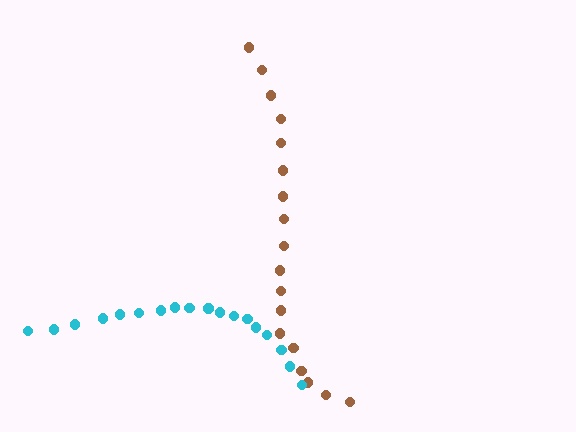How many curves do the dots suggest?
There are 2 distinct paths.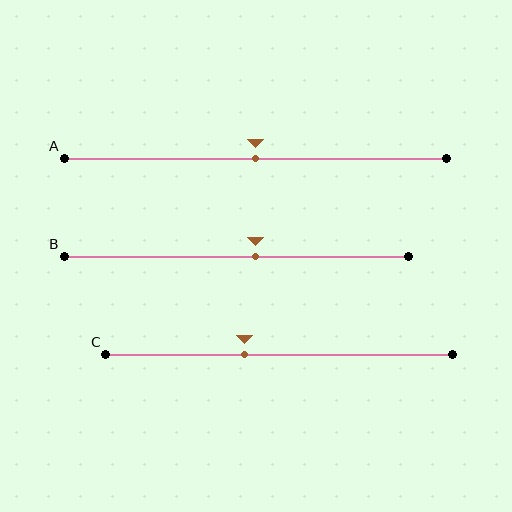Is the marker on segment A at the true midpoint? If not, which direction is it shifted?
Yes, the marker on segment A is at the true midpoint.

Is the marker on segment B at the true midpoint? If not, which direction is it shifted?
No, the marker on segment B is shifted to the right by about 6% of the segment length.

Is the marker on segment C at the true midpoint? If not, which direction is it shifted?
No, the marker on segment C is shifted to the left by about 10% of the segment length.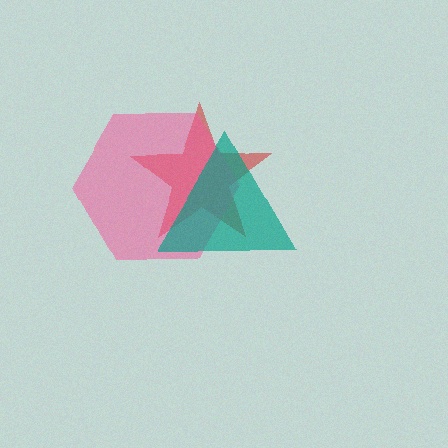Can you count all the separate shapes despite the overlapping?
Yes, there are 3 separate shapes.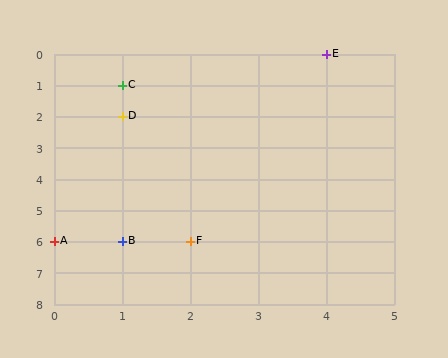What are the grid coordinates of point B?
Point B is at grid coordinates (1, 6).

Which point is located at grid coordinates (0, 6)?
Point A is at (0, 6).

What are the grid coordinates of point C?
Point C is at grid coordinates (1, 1).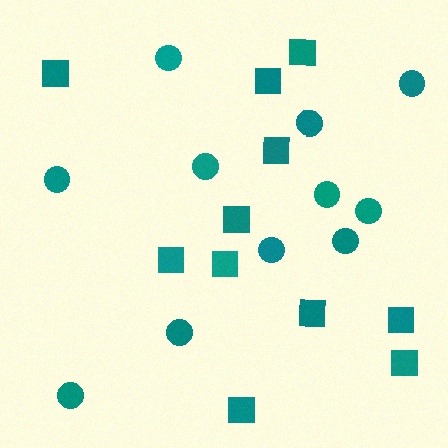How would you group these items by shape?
There are 2 groups: one group of circles (11) and one group of squares (11).